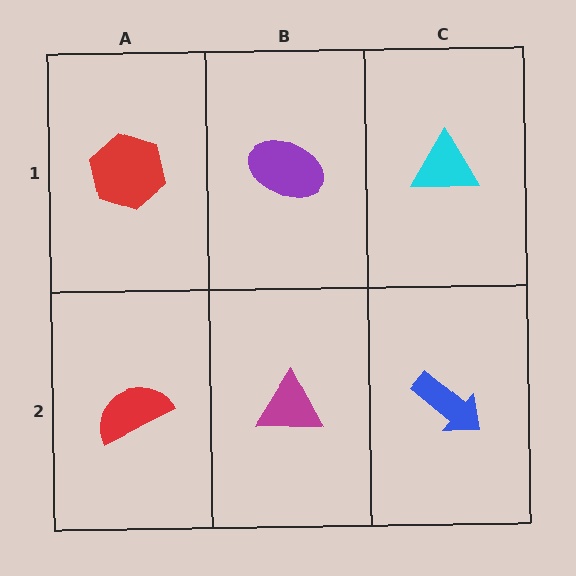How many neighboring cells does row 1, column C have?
2.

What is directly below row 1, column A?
A red semicircle.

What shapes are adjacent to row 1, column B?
A magenta triangle (row 2, column B), a red hexagon (row 1, column A), a cyan triangle (row 1, column C).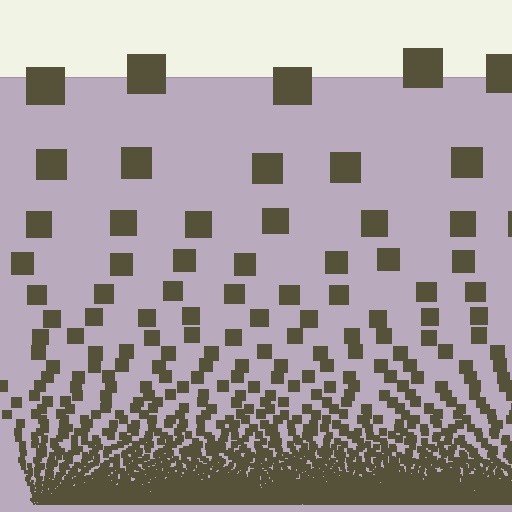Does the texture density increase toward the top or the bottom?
Density increases toward the bottom.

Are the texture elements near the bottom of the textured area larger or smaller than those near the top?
Smaller. The gradient is inverted — elements near the bottom are smaller and denser.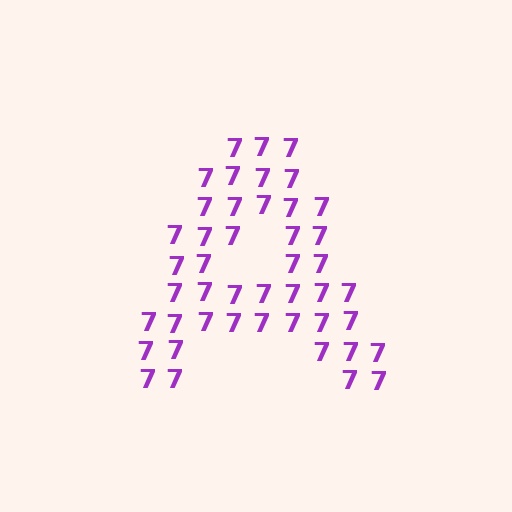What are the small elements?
The small elements are digit 7's.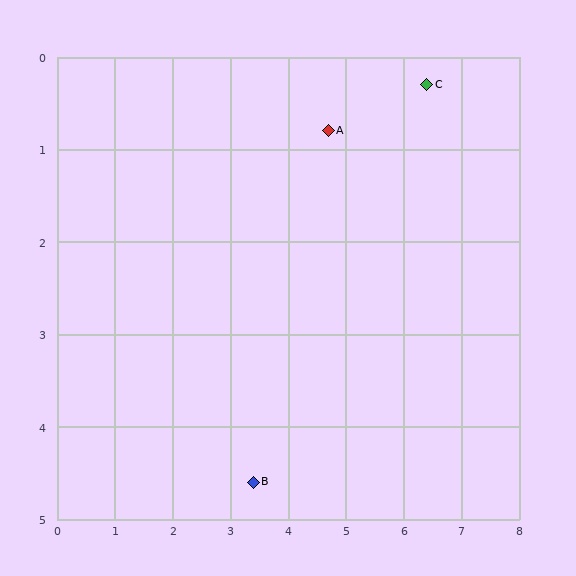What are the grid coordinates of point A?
Point A is at approximately (4.7, 0.8).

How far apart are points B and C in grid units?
Points B and C are about 5.2 grid units apart.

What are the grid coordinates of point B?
Point B is at approximately (3.4, 4.6).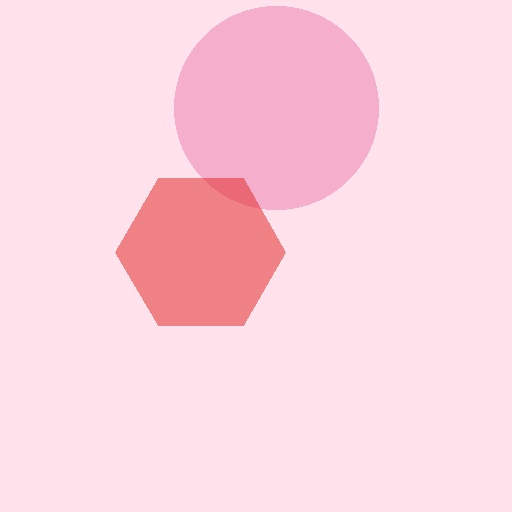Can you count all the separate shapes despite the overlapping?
Yes, there are 2 separate shapes.